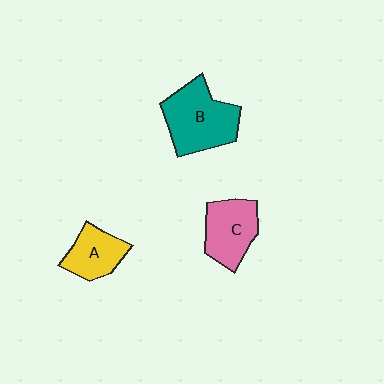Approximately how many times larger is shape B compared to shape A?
Approximately 1.7 times.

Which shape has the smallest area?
Shape A (yellow).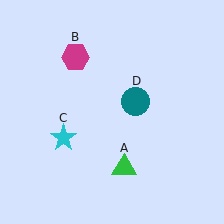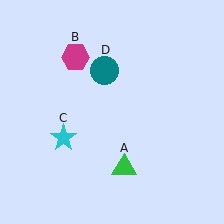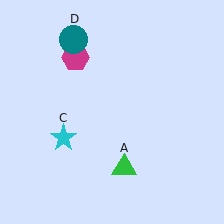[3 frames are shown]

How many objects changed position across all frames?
1 object changed position: teal circle (object D).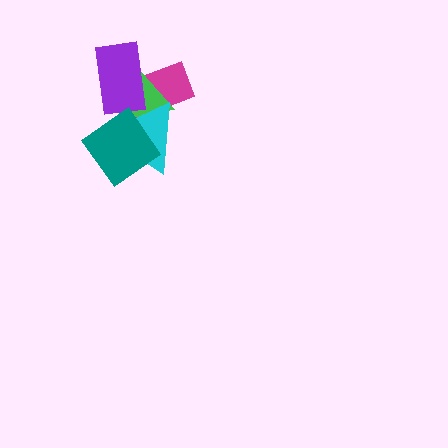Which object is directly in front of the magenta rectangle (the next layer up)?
The green triangle is directly in front of the magenta rectangle.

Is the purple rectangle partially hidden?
Yes, it is partially covered by another shape.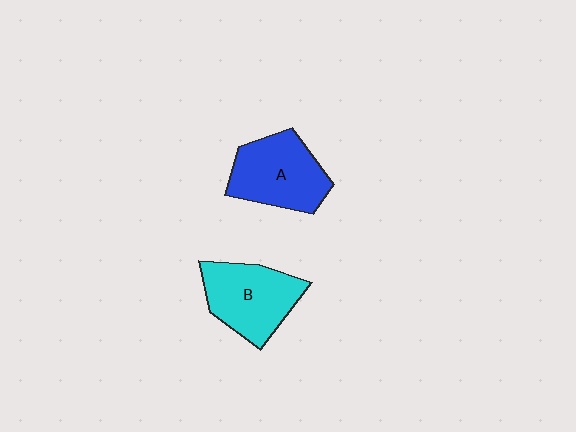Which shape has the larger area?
Shape A (blue).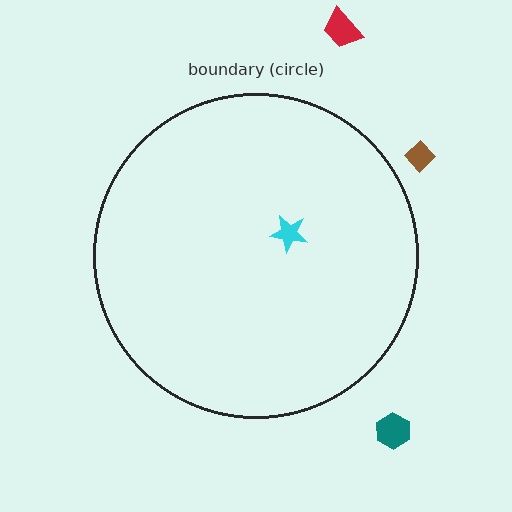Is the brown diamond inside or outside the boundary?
Outside.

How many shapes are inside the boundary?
1 inside, 3 outside.